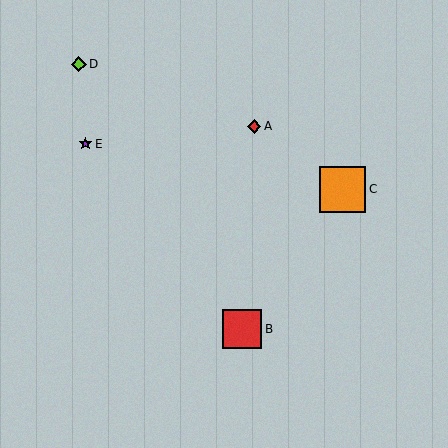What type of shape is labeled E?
Shape E is a purple star.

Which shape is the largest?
The orange square (labeled C) is the largest.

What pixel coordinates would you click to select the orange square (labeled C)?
Click at (342, 190) to select the orange square C.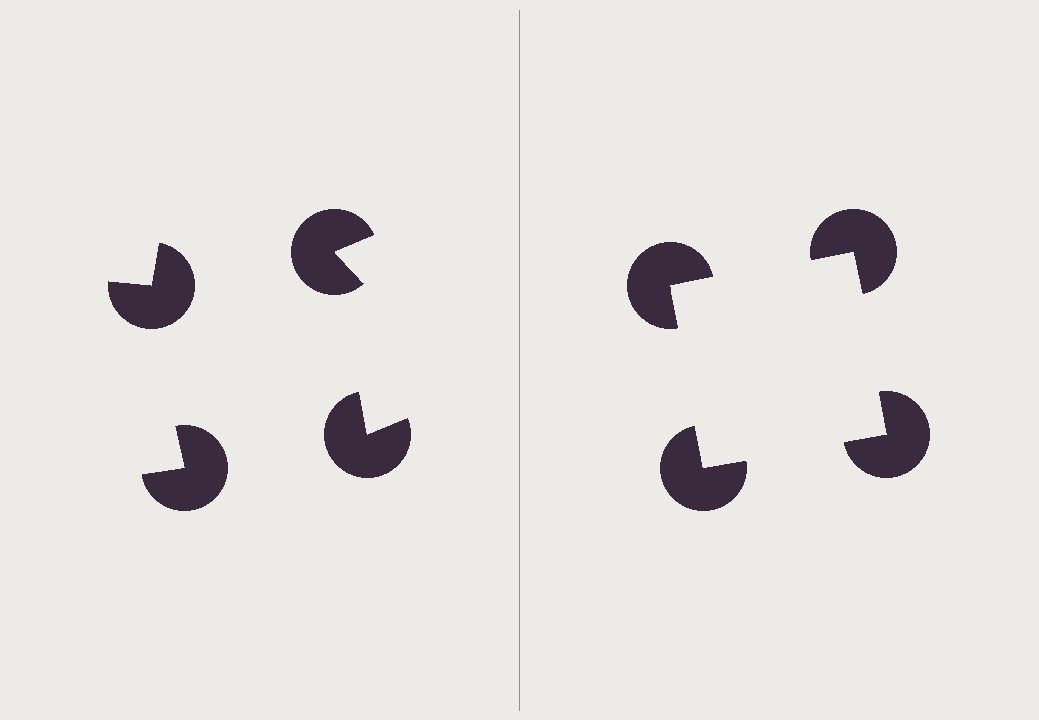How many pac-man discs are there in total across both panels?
8 — 4 on each side.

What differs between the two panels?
The pac-man discs are positioned identically on both sides; only the wedge orientations differ. On the right they align to a square; on the left they are misaligned.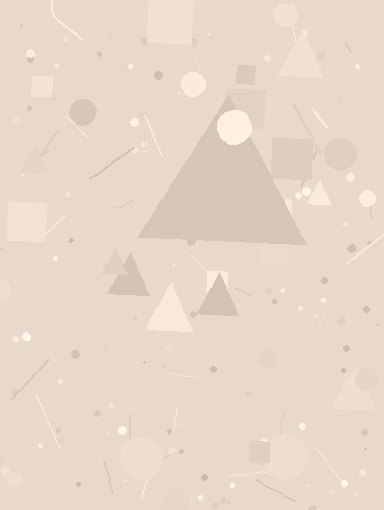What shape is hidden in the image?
A triangle is hidden in the image.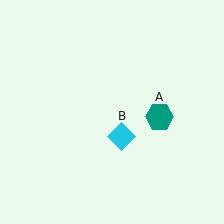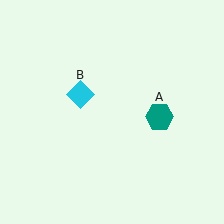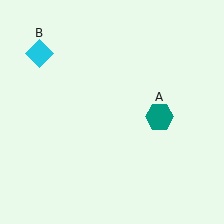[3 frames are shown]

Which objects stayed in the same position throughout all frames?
Teal hexagon (object A) remained stationary.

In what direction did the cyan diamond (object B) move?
The cyan diamond (object B) moved up and to the left.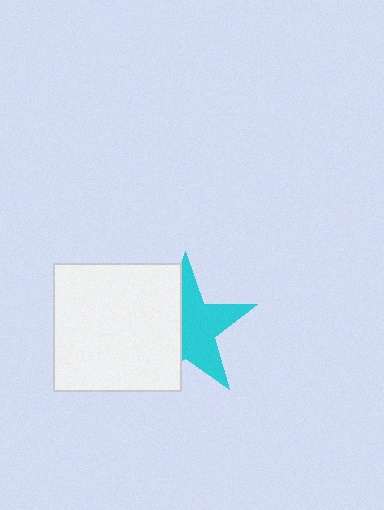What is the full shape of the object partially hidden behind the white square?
The partially hidden object is a cyan star.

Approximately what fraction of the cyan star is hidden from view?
Roughly 44% of the cyan star is hidden behind the white square.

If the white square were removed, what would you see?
You would see the complete cyan star.